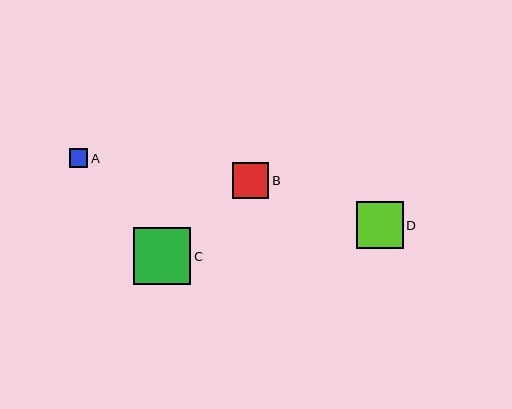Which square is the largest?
Square C is the largest with a size of approximately 57 pixels.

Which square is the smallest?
Square A is the smallest with a size of approximately 19 pixels.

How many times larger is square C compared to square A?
Square C is approximately 3.0 times the size of square A.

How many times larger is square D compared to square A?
Square D is approximately 2.5 times the size of square A.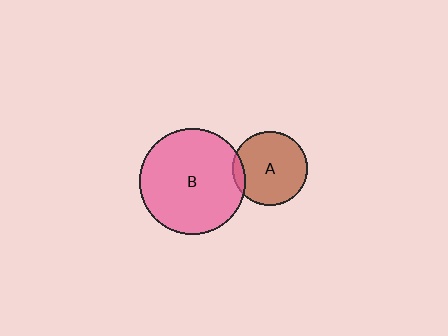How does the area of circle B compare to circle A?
Approximately 2.0 times.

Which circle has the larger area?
Circle B (pink).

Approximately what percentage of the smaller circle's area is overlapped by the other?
Approximately 10%.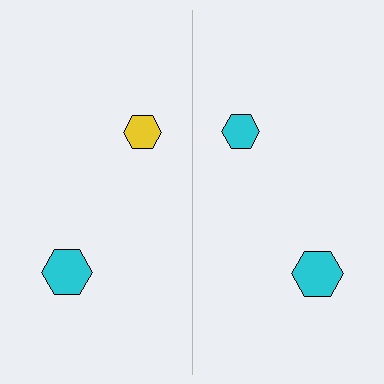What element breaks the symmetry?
The cyan hexagon on the right side breaks the symmetry — its mirror counterpart is yellow.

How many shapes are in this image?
There are 4 shapes in this image.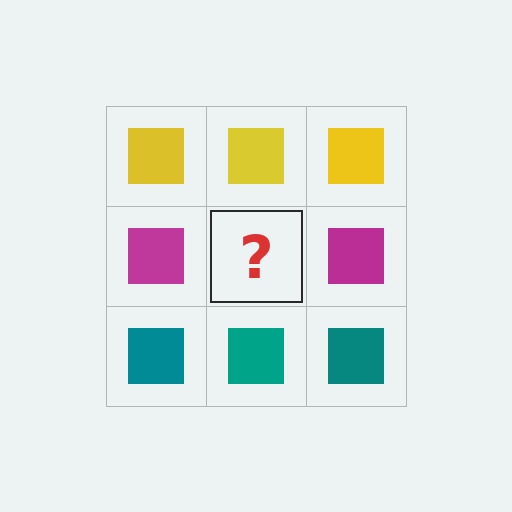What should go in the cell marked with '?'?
The missing cell should contain a magenta square.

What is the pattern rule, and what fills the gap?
The rule is that each row has a consistent color. The gap should be filled with a magenta square.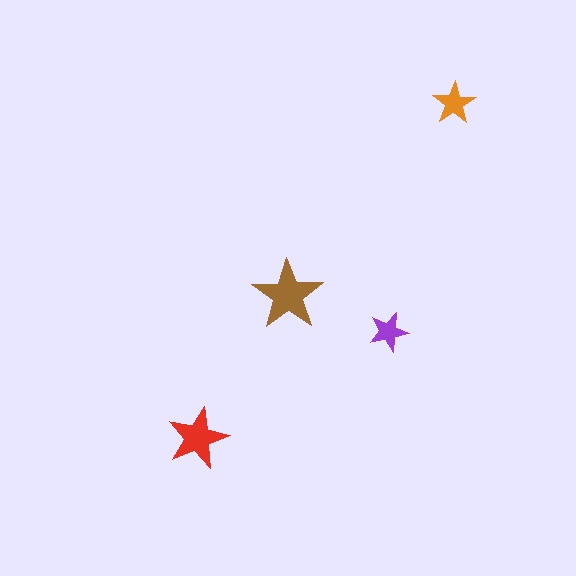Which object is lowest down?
The red star is bottommost.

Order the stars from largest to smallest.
the brown one, the red one, the orange one, the purple one.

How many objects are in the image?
There are 4 objects in the image.